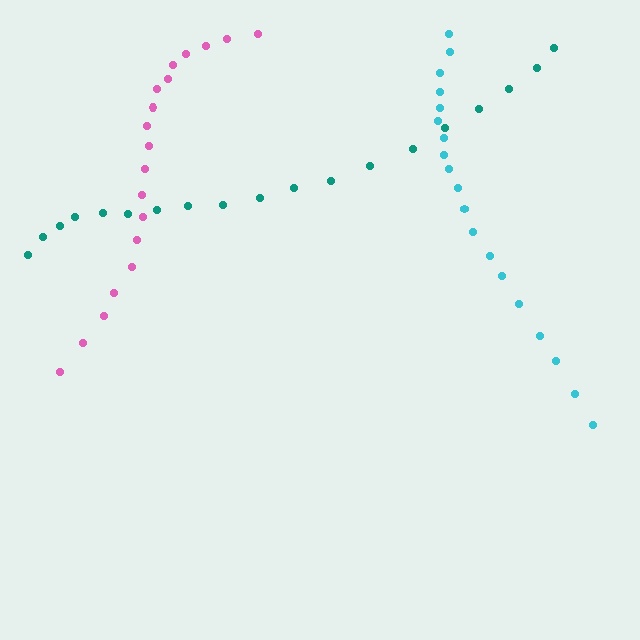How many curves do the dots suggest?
There are 3 distinct paths.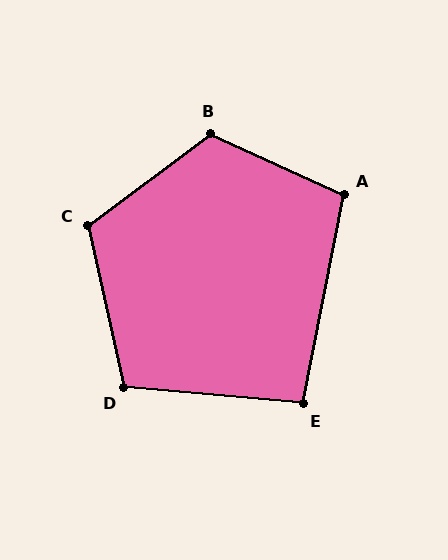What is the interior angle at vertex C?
Approximately 114 degrees (obtuse).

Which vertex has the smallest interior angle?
E, at approximately 96 degrees.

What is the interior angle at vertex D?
Approximately 108 degrees (obtuse).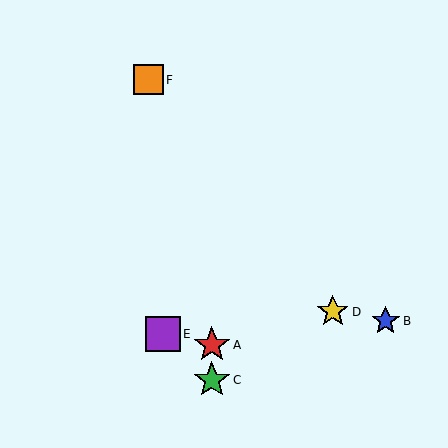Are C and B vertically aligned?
No, C is at x≈212 and B is at x≈386.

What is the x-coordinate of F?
Object F is at x≈148.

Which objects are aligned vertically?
Objects A, C are aligned vertically.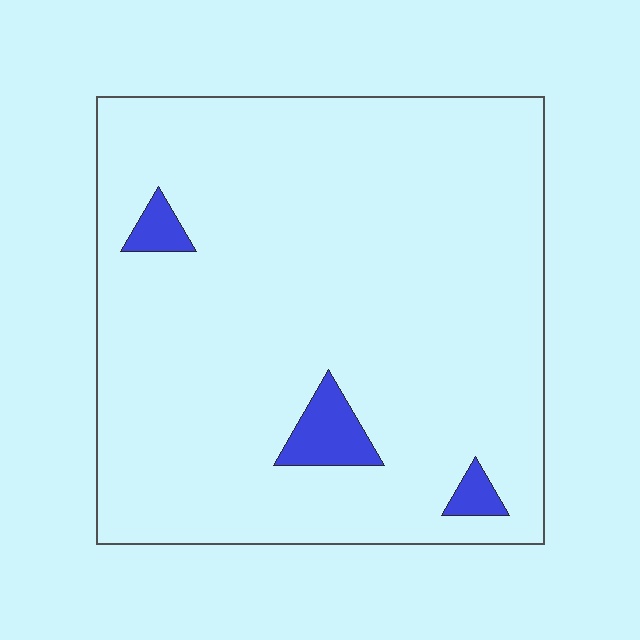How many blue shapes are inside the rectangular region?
3.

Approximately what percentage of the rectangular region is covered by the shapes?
Approximately 5%.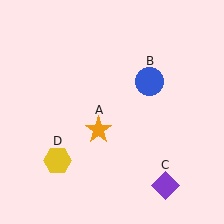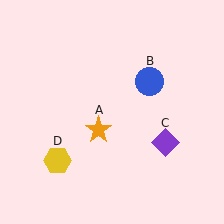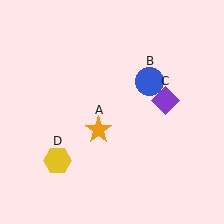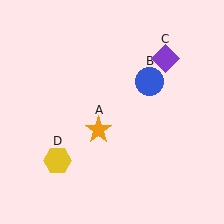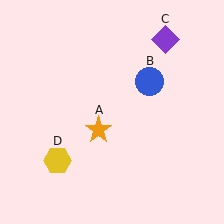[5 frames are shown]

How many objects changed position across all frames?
1 object changed position: purple diamond (object C).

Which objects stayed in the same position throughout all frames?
Orange star (object A) and blue circle (object B) and yellow hexagon (object D) remained stationary.